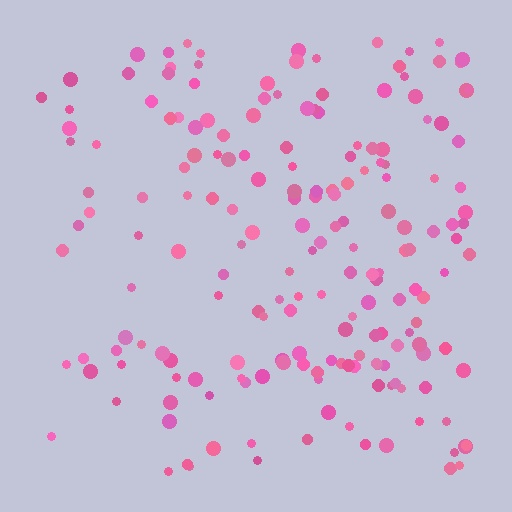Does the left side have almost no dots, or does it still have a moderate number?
Still a moderate number, just noticeably fewer than the right.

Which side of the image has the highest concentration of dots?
The right.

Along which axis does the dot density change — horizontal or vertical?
Horizontal.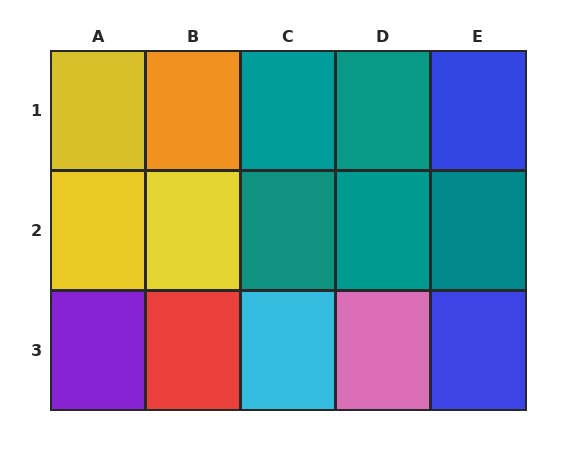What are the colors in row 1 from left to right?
Yellow, orange, teal, teal, blue.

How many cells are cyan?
1 cell is cyan.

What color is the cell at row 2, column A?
Yellow.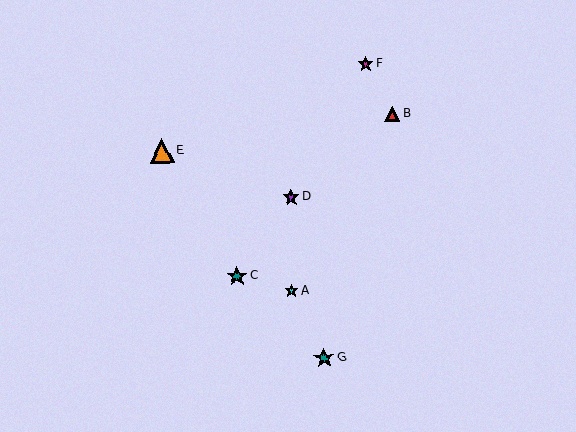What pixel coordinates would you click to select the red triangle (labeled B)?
Click at (393, 114) to select the red triangle B.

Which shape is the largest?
The orange triangle (labeled E) is the largest.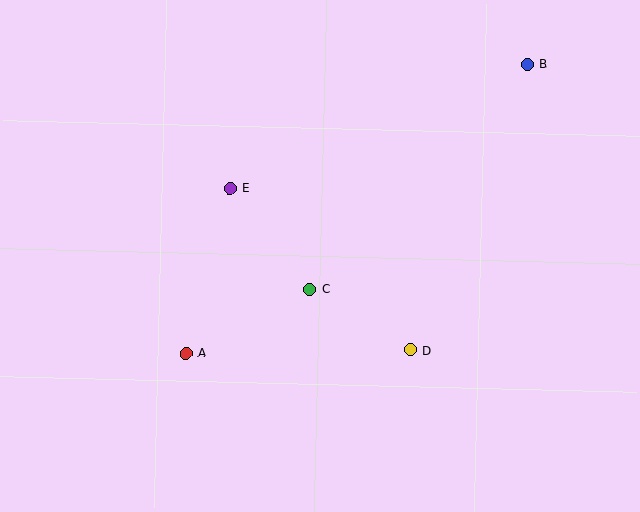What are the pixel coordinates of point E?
Point E is at (230, 188).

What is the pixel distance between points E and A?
The distance between E and A is 171 pixels.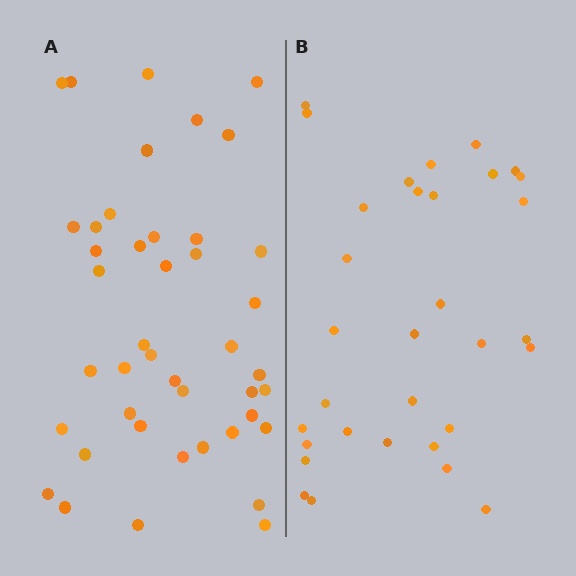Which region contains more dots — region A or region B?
Region A (the left region) has more dots.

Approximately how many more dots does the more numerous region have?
Region A has roughly 12 or so more dots than region B.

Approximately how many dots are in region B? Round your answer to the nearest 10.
About 30 dots. (The exact count is 32, which rounds to 30.)